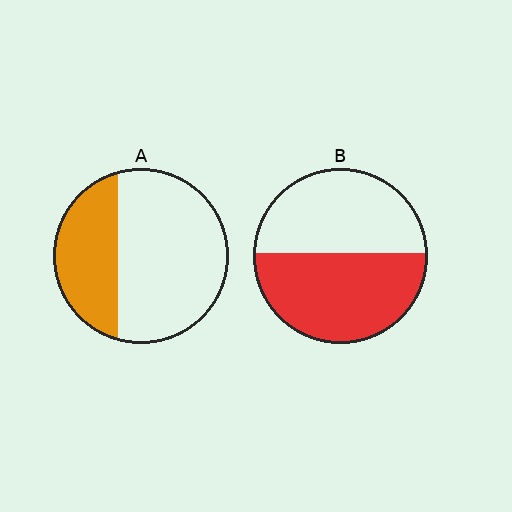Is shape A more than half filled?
No.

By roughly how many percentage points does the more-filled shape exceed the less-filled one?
By roughly 20 percentage points (B over A).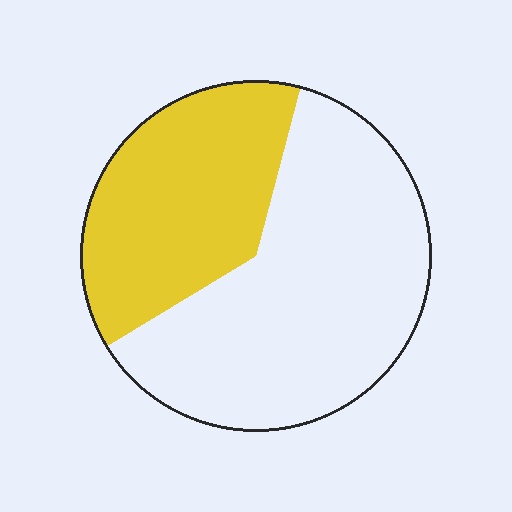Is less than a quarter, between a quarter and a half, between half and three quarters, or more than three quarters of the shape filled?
Between a quarter and a half.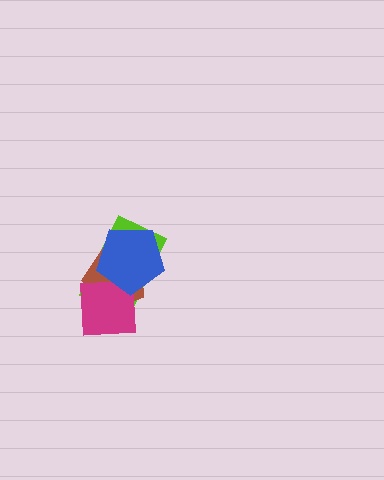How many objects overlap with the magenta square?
3 objects overlap with the magenta square.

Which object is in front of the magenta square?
The blue pentagon is in front of the magenta square.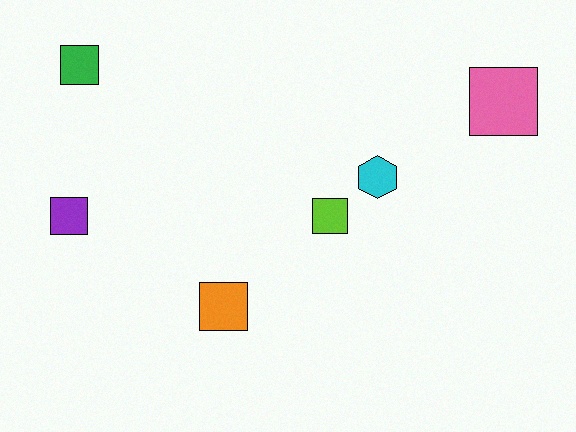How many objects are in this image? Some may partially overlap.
There are 6 objects.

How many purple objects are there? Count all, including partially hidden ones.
There is 1 purple object.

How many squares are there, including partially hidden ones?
There are 5 squares.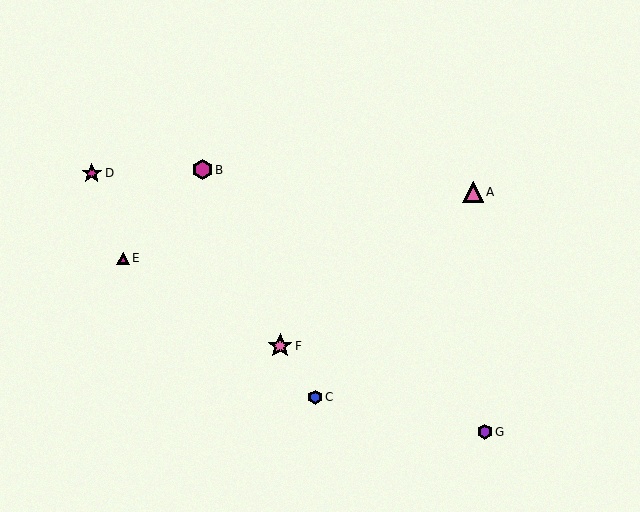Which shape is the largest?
The pink star (labeled F) is the largest.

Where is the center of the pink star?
The center of the pink star is at (280, 346).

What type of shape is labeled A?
Shape A is a pink triangle.